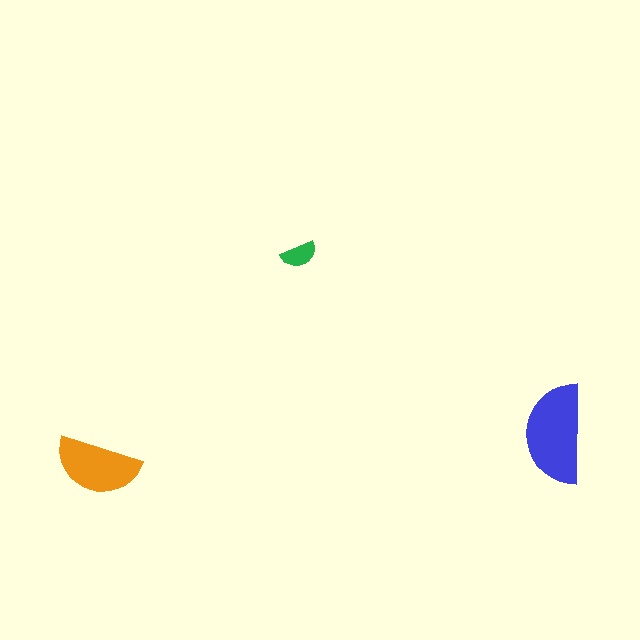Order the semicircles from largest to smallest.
the blue one, the orange one, the green one.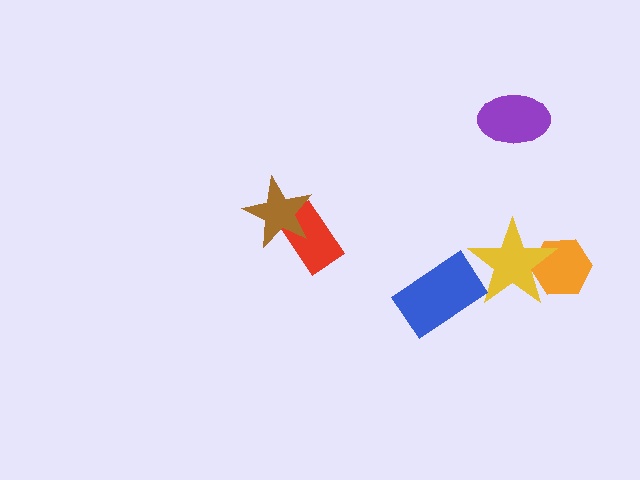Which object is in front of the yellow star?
The blue rectangle is in front of the yellow star.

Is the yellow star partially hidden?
Yes, it is partially covered by another shape.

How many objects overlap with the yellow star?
2 objects overlap with the yellow star.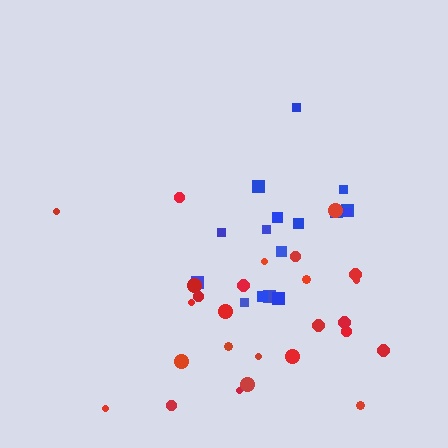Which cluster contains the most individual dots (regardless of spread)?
Red (26).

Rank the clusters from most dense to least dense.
blue, red.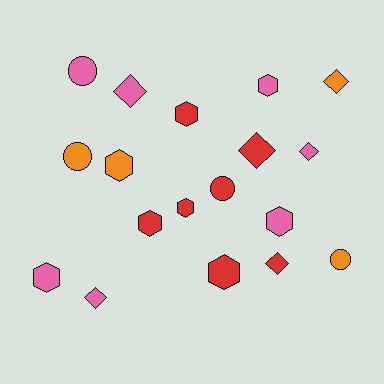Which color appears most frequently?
Pink, with 7 objects.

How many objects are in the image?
There are 18 objects.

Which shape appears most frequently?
Hexagon, with 8 objects.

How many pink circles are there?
There is 1 pink circle.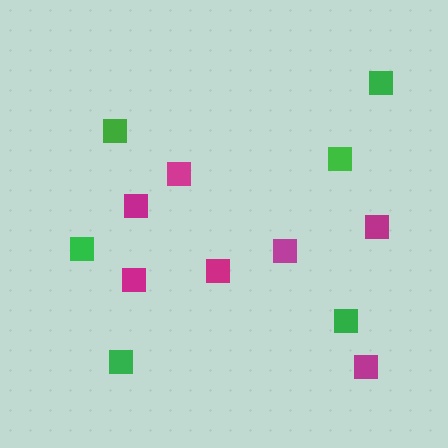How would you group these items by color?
There are 2 groups: one group of magenta squares (7) and one group of green squares (6).